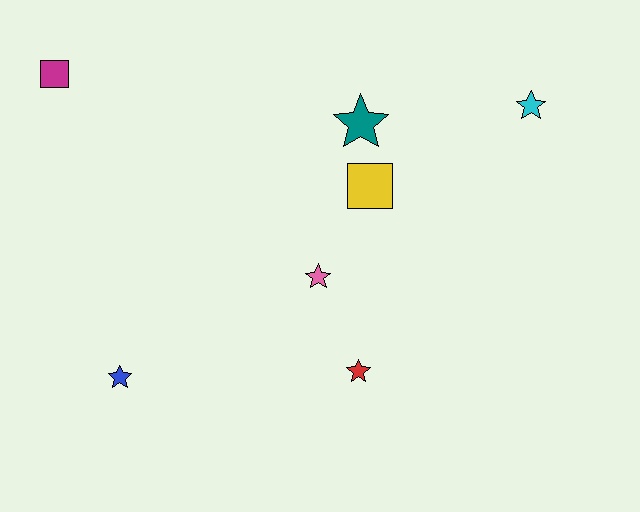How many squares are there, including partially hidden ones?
There are 2 squares.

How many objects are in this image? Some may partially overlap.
There are 7 objects.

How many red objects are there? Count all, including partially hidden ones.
There is 1 red object.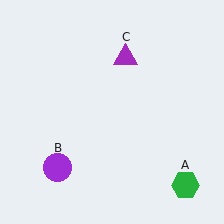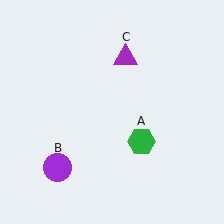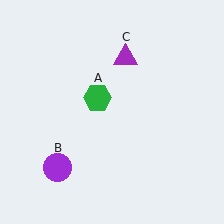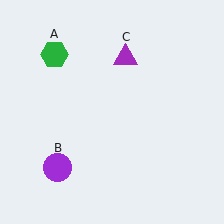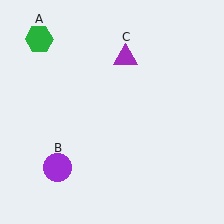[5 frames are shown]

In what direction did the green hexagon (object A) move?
The green hexagon (object A) moved up and to the left.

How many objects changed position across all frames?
1 object changed position: green hexagon (object A).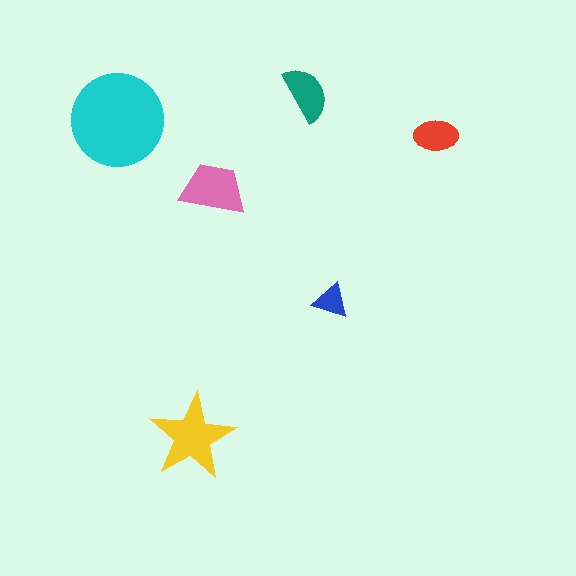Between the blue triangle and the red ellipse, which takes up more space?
The red ellipse.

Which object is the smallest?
The blue triangle.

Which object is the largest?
The cyan circle.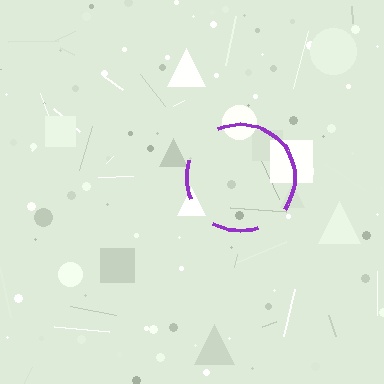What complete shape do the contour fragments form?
The contour fragments form a circle.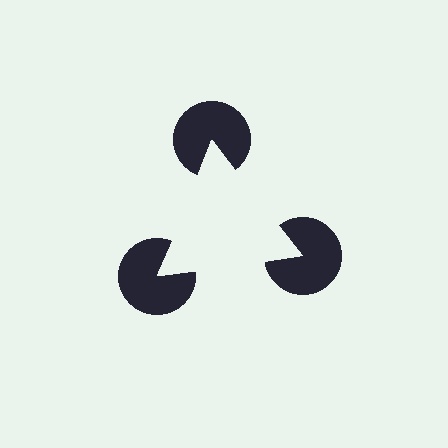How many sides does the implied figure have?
3 sides.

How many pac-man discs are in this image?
There are 3 — one at each vertex of the illusory triangle.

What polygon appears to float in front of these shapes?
An illusory triangle — its edges are inferred from the aligned wedge cuts in the pac-man discs, not physically drawn.